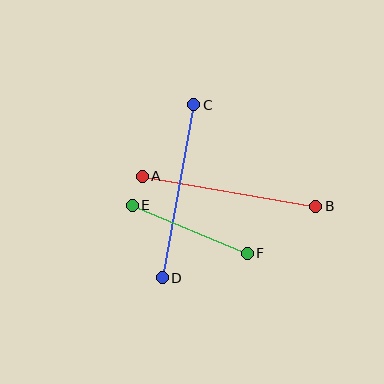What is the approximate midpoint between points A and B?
The midpoint is at approximately (229, 191) pixels.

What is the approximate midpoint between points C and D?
The midpoint is at approximately (178, 191) pixels.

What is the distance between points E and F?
The distance is approximately 125 pixels.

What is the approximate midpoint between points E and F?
The midpoint is at approximately (190, 229) pixels.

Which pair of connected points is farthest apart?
Points A and B are farthest apart.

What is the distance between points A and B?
The distance is approximately 176 pixels.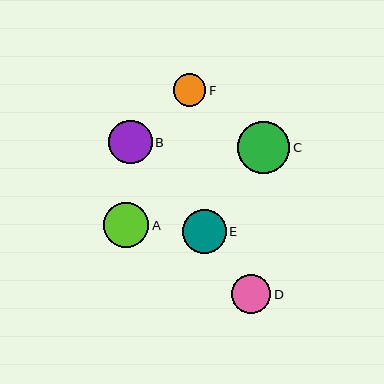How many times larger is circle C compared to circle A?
Circle C is approximately 1.1 times the size of circle A.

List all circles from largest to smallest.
From largest to smallest: C, A, E, B, D, F.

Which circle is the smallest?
Circle F is the smallest with a size of approximately 33 pixels.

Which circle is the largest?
Circle C is the largest with a size of approximately 52 pixels.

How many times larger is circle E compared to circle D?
Circle E is approximately 1.1 times the size of circle D.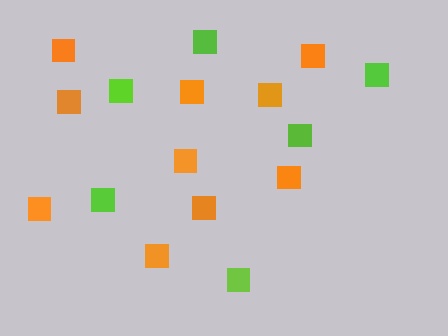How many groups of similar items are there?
There are 2 groups: one group of lime squares (6) and one group of orange squares (10).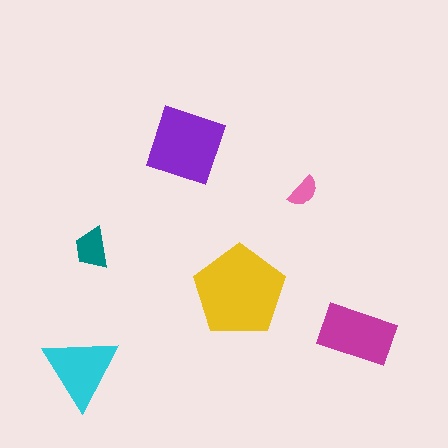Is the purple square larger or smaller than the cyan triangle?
Larger.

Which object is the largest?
The yellow pentagon.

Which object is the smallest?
The pink semicircle.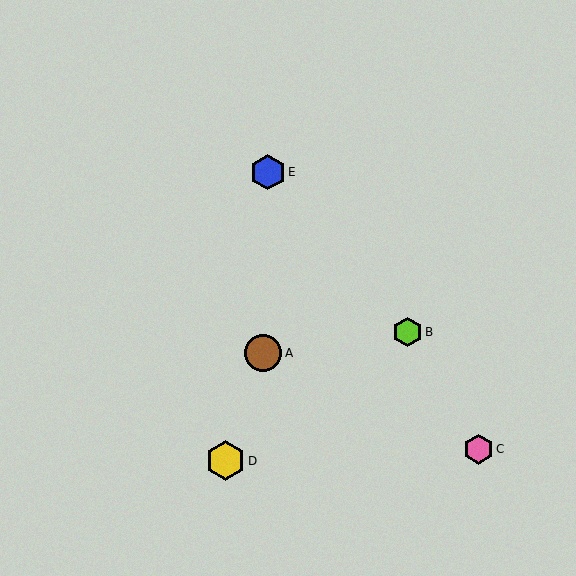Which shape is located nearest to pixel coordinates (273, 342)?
The brown circle (labeled A) at (263, 353) is nearest to that location.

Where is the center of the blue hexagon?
The center of the blue hexagon is at (268, 172).